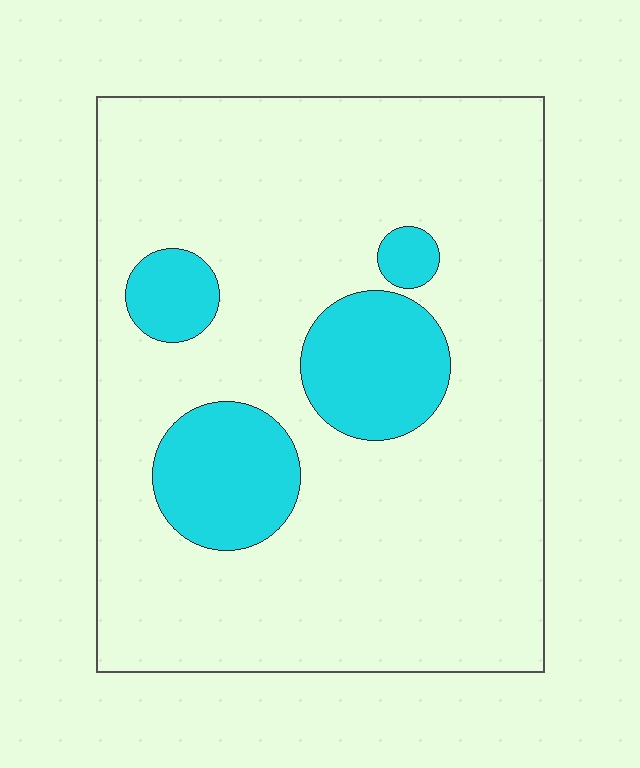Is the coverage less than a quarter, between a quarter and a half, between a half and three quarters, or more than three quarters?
Less than a quarter.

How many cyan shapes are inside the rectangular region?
4.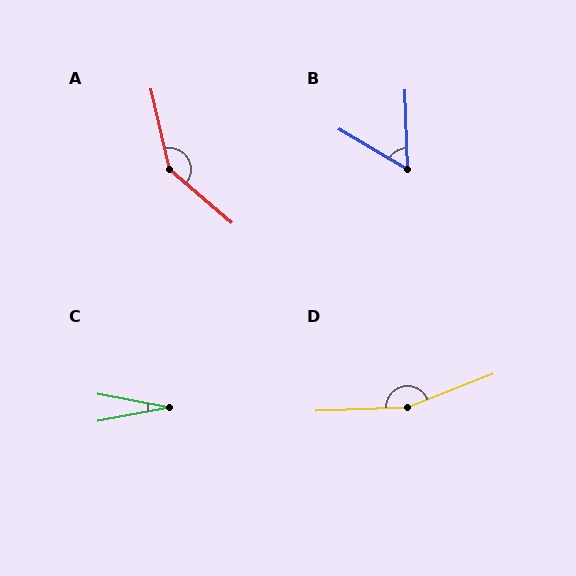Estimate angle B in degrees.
Approximately 57 degrees.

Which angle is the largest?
D, at approximately 161 degrees.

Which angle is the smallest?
C, at approximately 21 degrees.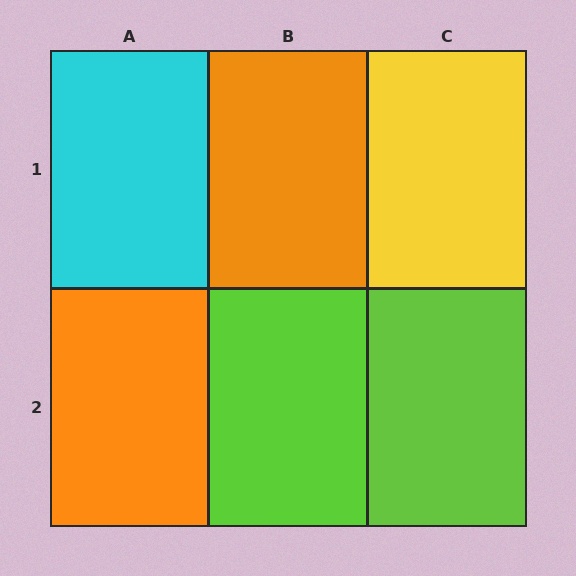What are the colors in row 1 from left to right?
Cyan, orange, yellow.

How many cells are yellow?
1 cell is yellow.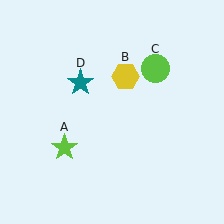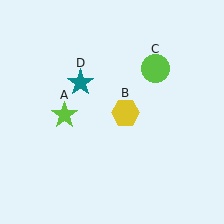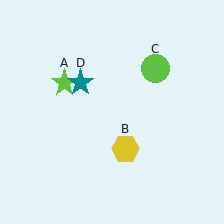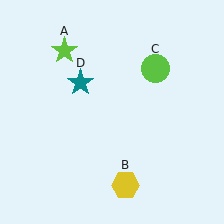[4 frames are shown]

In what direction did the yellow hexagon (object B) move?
The yellow hexagon (object B) moved down.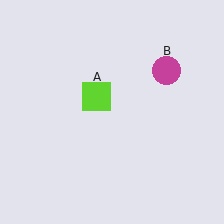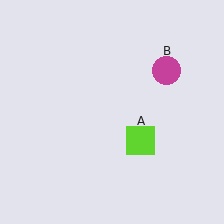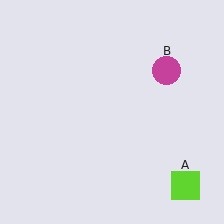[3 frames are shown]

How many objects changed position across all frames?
1 object changed position: lime square (object A).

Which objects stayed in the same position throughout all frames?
Magenta circle (object B) remained stationary.